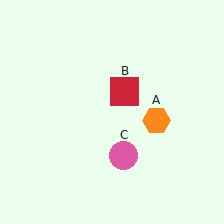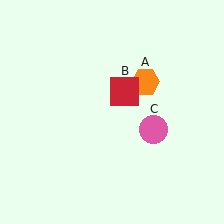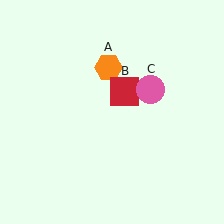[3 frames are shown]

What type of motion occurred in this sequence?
The orange hexagon (object A), pink circle (object C) rotated counterclockwise around the center of the scene.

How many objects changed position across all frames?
2 objects changed position: orange hexagon (object A), pink circle (object C).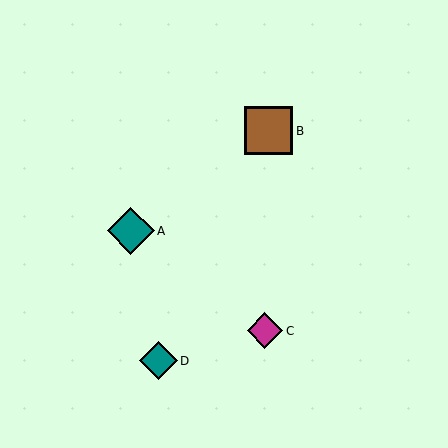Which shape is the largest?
The brown square (labeled B) is the largest.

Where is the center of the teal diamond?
The center of the teal diamond is at (158, 361).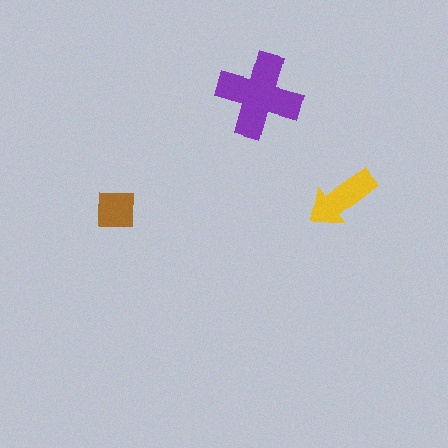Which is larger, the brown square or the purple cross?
The purple cross.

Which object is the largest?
The purple cross.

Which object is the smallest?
The brown square.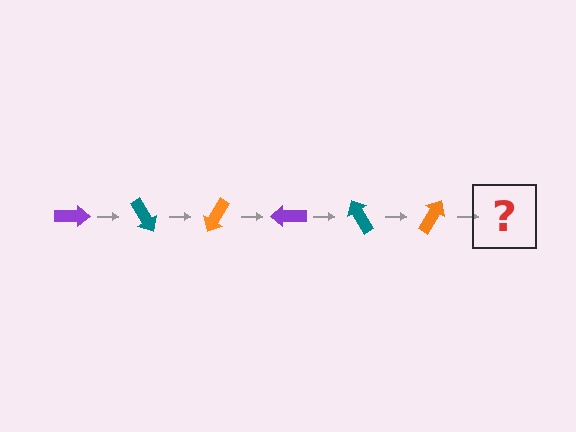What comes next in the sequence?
The next element should be a purple arrow, rotated 360 degrees from the start.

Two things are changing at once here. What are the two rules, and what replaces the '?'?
The two rules are that it rotates 60 degrees each step and the color cycles through purple, teal, and orange. The '?' should be a purple arrow, rotated 360 degrees from the start.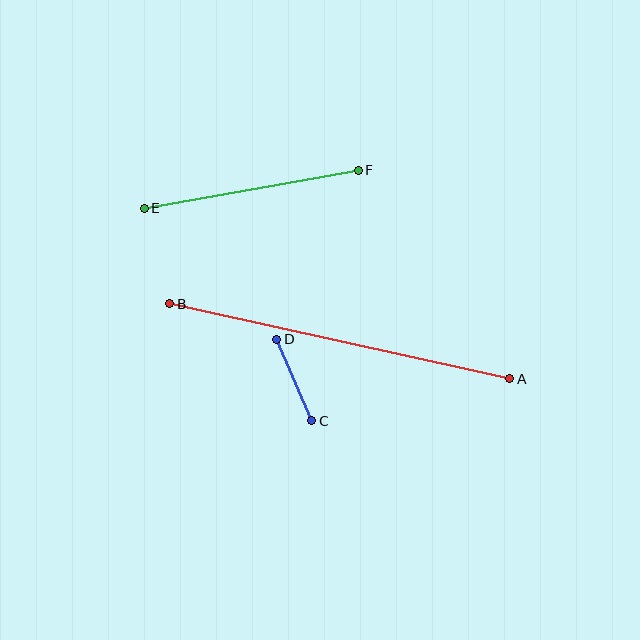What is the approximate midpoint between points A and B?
The midpoint is at approximately (340, 341) pixels.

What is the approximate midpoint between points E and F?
The midpoint is at approximately (251, 189) pixels.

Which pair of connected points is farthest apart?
Points A and B are farthest apart.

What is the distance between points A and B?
The distance is approximately 348 pixels.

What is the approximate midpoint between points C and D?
The midpoint is at approximately (294, 380) pixels.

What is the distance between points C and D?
The distance is approximately 89 pixels.